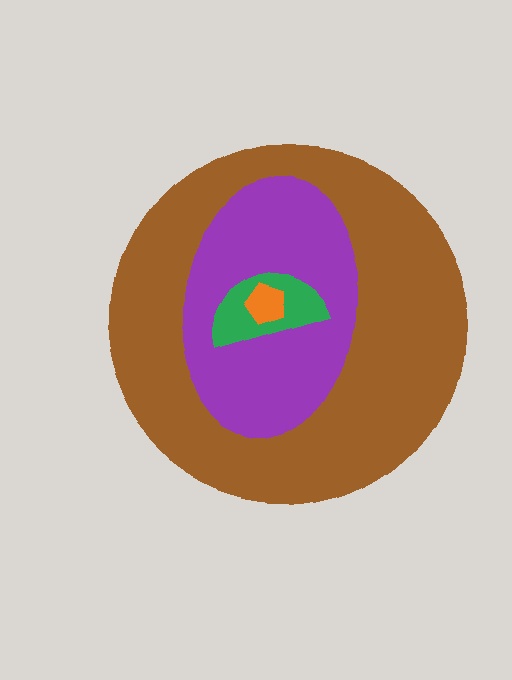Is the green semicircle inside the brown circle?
Yes.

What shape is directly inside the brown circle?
The purple ellipse.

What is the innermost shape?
The orange pentagon.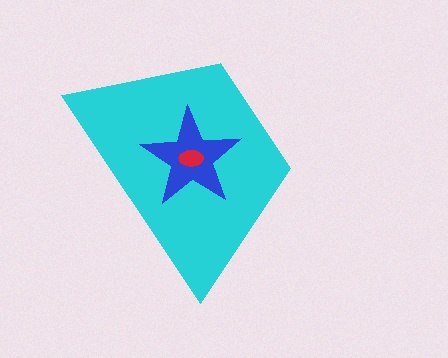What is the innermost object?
The red ellipse.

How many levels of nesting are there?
3.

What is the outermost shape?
The cyan trapezoid.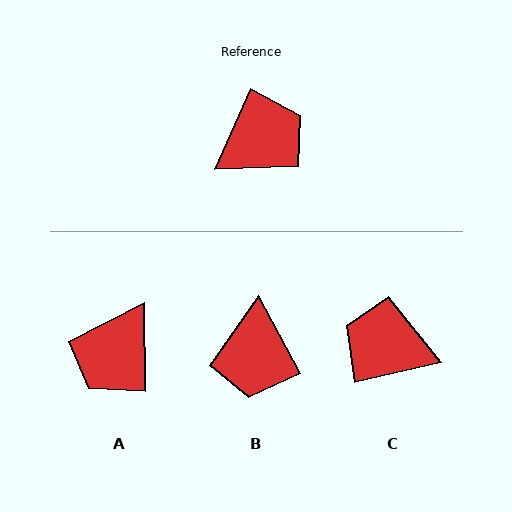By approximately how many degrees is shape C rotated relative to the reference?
Approximately 127 degrees counter-clockwise.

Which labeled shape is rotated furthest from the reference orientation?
A, about 155 degrees away.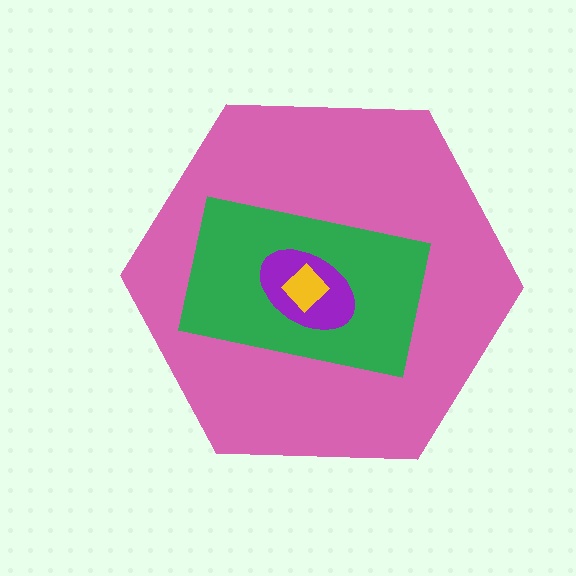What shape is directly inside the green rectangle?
The purple ellipse.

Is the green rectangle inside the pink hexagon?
Yes.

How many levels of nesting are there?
4.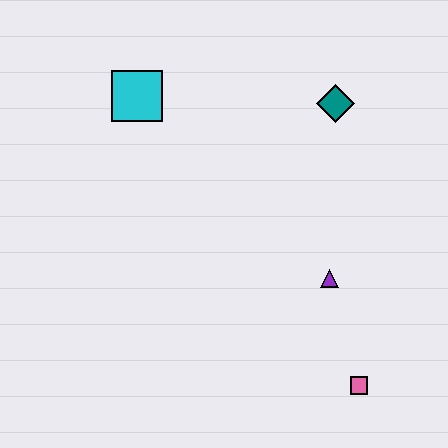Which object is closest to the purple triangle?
The pink square is closest to the purple triangle.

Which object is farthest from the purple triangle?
The cyan square is farthest from the purple triangle.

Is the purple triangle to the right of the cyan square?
Yes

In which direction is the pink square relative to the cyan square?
The pink square is below the cyan square.